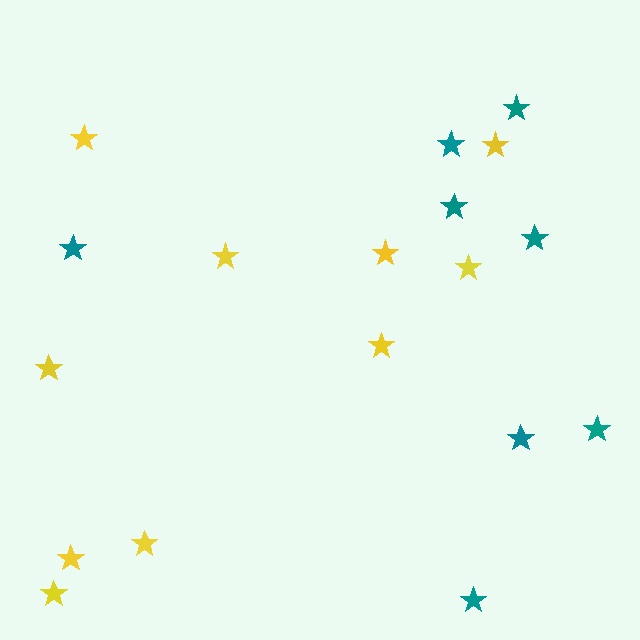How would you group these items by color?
There are 2 groups: one group of yellow stars (10) and one group of teal stars (8).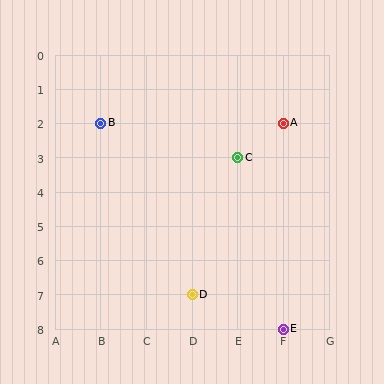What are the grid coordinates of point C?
Point C is at grid coordinates (E, 3).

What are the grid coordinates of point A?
Point A is at grid coordinates (F, 2).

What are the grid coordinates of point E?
Point E is at grid coordinates (F, 8).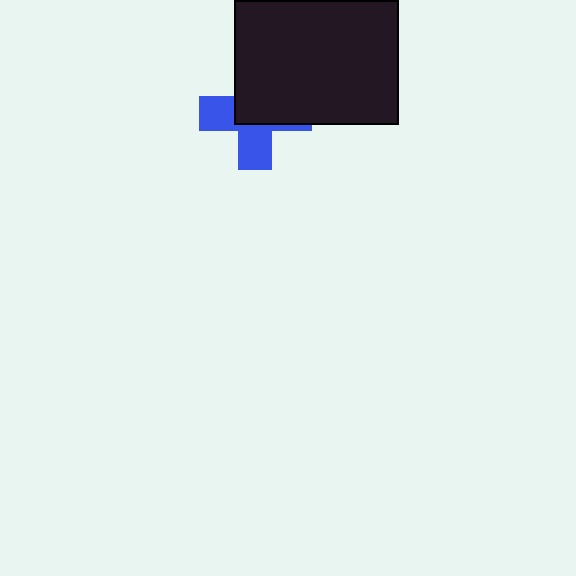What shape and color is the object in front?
The object in front is a black rectangle.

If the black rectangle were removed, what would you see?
You would see the complete blue cross.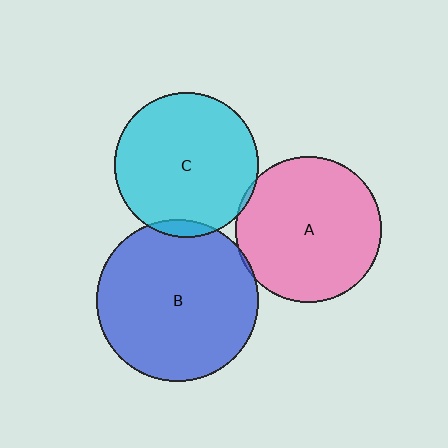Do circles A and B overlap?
Yes.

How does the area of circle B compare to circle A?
Approximately 1.2 times.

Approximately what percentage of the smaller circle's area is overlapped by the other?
Approximately 5%.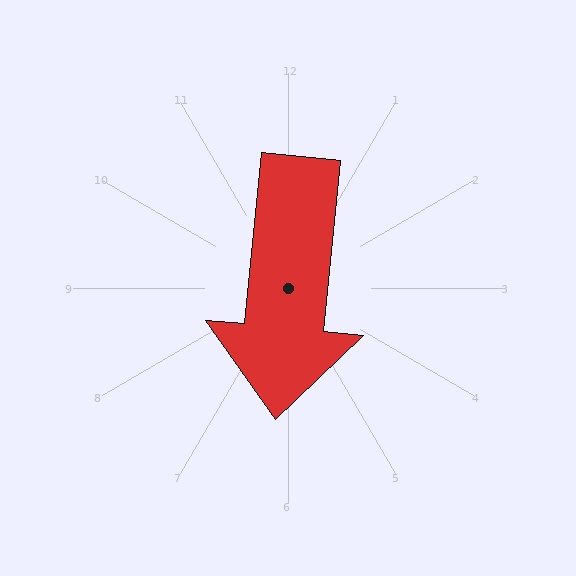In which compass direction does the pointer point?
South.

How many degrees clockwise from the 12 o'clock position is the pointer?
Approximately 185 degrees.